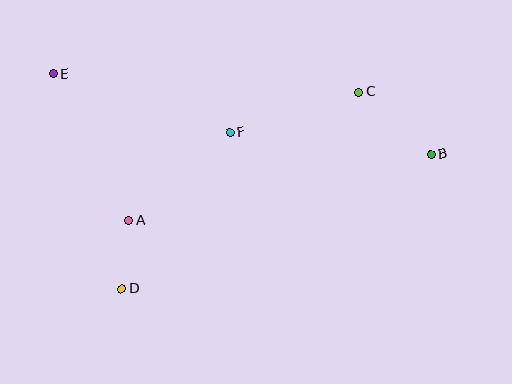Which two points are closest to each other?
Points A and D are closest to each other.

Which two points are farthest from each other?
Points B and E are farthest from each other.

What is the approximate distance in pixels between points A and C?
The distance between A and C is approximately 263 pixels.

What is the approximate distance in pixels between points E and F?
The distance between E and F is approximately 186 pixels.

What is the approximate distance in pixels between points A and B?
The distance between A and B is approximately 309 pixels.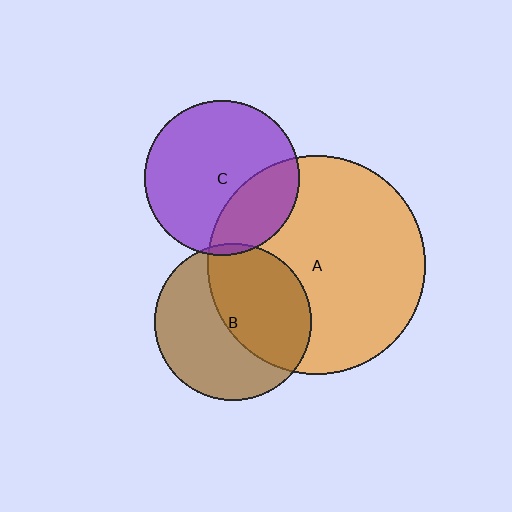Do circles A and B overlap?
Yes.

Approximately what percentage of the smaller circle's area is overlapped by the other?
Approximately 50%.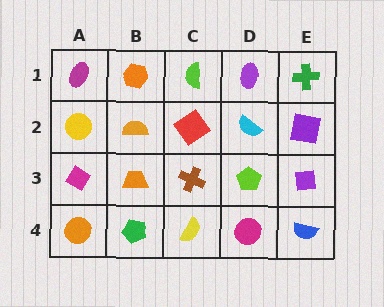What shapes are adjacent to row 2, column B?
An orange hexagon (row 1, column B), an orange trapezoid (row 3, column B), a yellow circle (row 2, column A), a red diamond (row 2, column C).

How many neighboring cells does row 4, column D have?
3.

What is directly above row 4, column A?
A magenta diamond.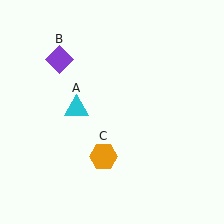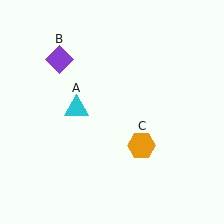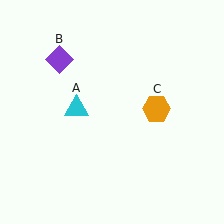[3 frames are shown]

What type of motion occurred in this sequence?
The orange hexagon (object C) rotated counterclockwise around the center of the scene.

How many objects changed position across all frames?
1 object changed position: orange hexagon (object C).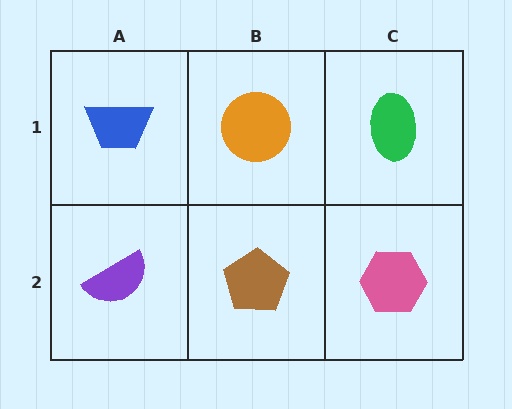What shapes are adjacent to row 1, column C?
A pink hexagon (row 2, column C), an orange circle (row 1, column B).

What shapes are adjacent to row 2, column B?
An orange circle (row 1, column B), a purple semicircle (row 2, column A), a pink hexagon (row 2, column C).